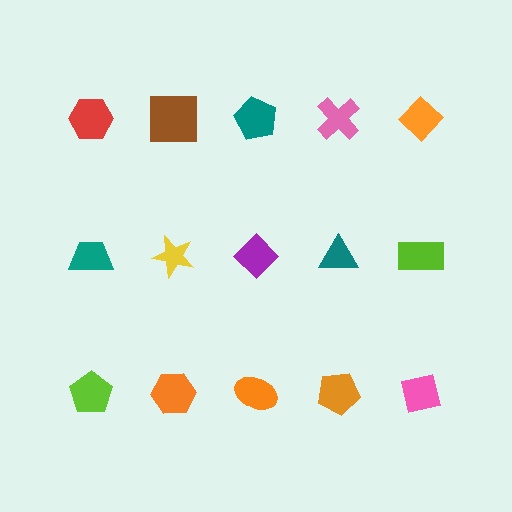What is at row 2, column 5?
A lime rectangle.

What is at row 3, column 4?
An orange pentagon.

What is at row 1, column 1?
A red hexagon.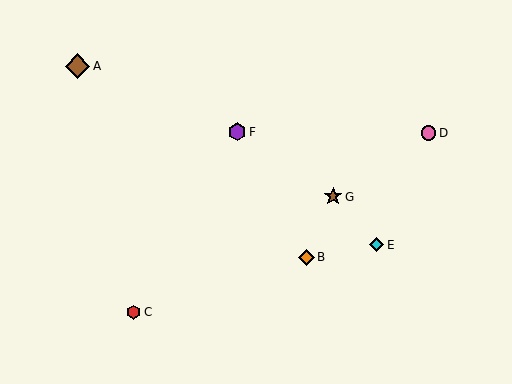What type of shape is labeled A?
Shape A is a brown diamond.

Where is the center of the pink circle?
The center of the pink circle is at (428, 133).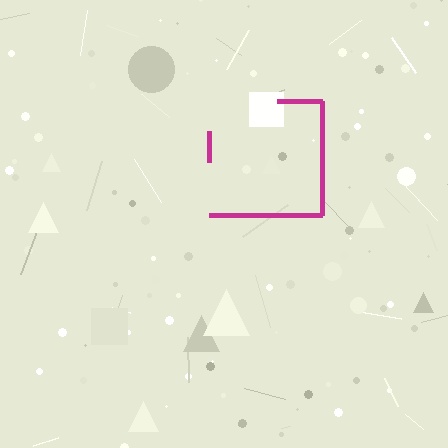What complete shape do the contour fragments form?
The contour fragments form a square.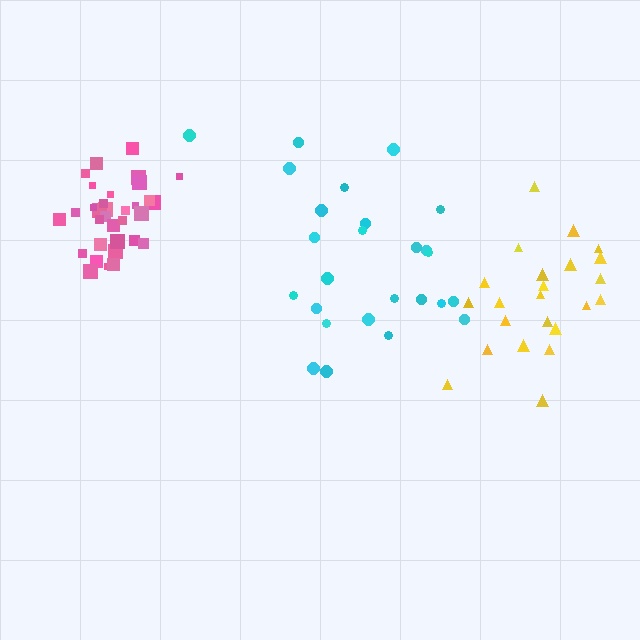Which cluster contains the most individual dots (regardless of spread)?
Pink (35).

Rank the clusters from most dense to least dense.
pink, yellow, cyan.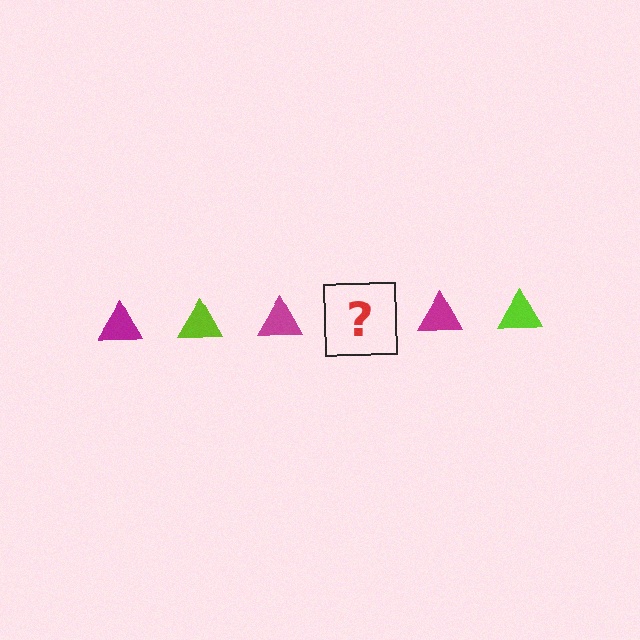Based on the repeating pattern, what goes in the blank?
The blank should be a lime triangle.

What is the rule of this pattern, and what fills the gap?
The rule is that the pattern cycles through magenta, lime triangles. The gap should be filled with a lime triangle.